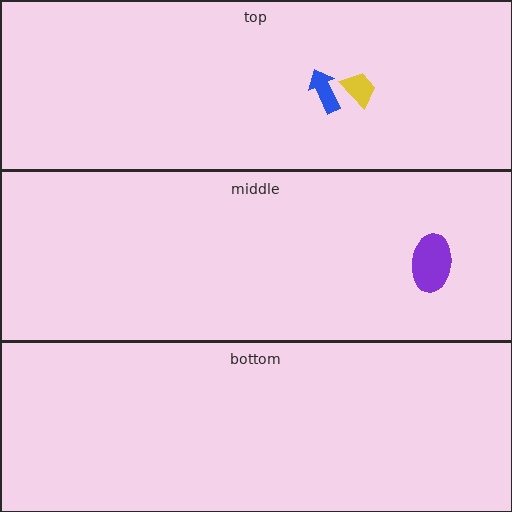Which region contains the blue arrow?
The top region.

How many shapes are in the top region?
2.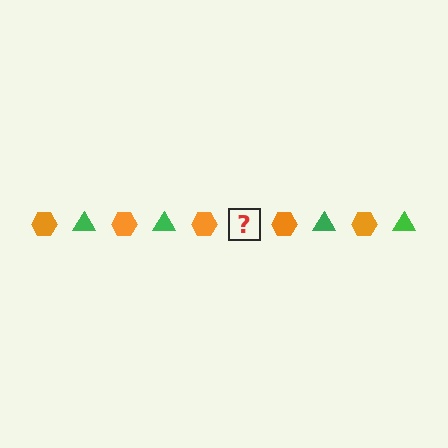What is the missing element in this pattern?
The missing element is a green triangle.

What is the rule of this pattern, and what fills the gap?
The rule is that the pattern alternates between orange hexagon and green triangle. The gap should be filled with a green triangle.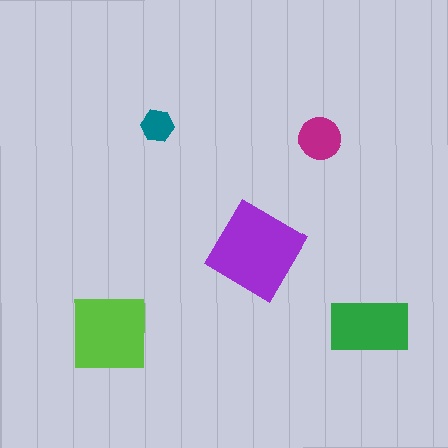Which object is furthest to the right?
The green rectangle is rightmost.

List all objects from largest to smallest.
The purple diamond, the lime square, the green rectangle, the magenta circle, the teal hexagon.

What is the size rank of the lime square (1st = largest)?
2nd.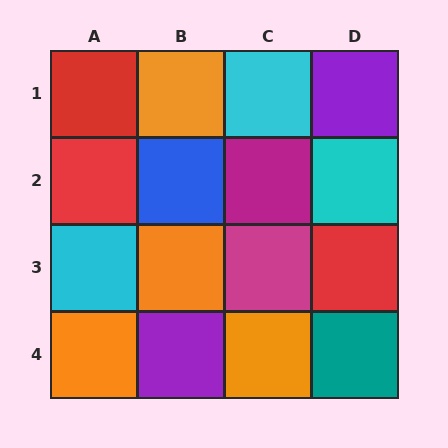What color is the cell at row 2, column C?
Magenta.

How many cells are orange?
4 cells are orange.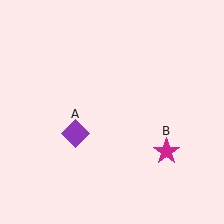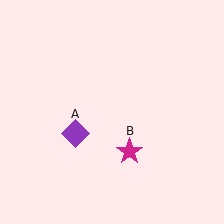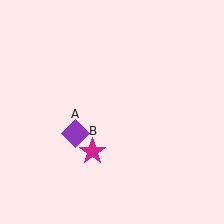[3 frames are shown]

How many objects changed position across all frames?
1 object changed position: magenta star (object B).